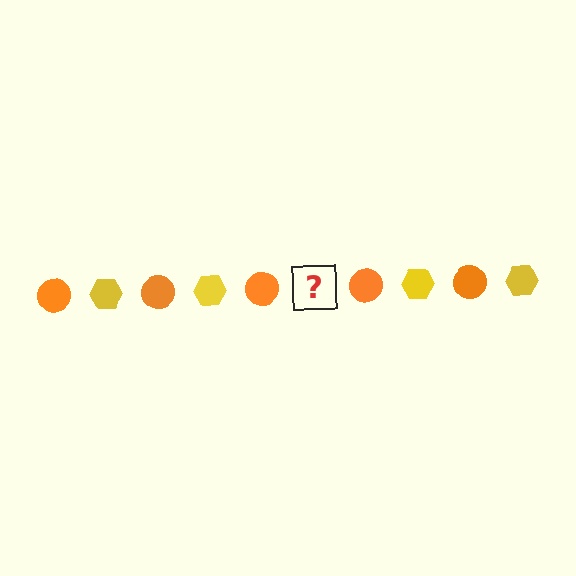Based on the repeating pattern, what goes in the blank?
The blank should be a yellow hexagon.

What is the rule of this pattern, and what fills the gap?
The rule is that the pattern alternates between orange circle and yellow hexagon. The gap should be filled with a yellow hexagon.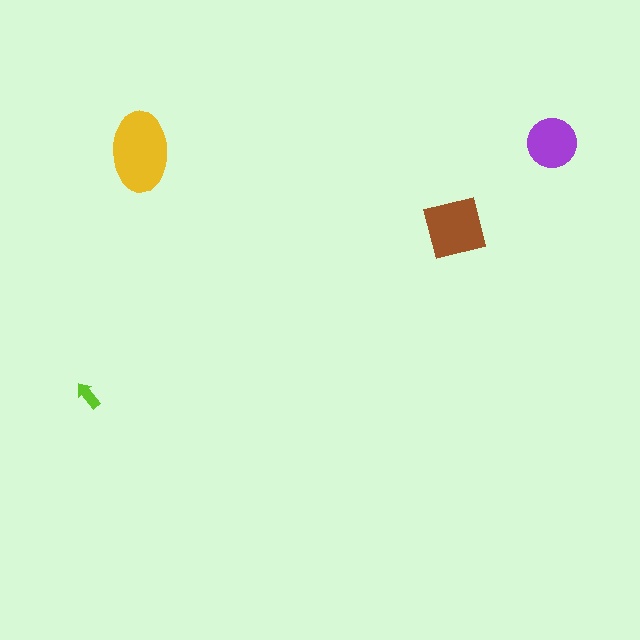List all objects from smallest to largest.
The lime arrow, the purple circle, the brown square, the yellow ellipse.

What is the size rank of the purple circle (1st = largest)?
3rd.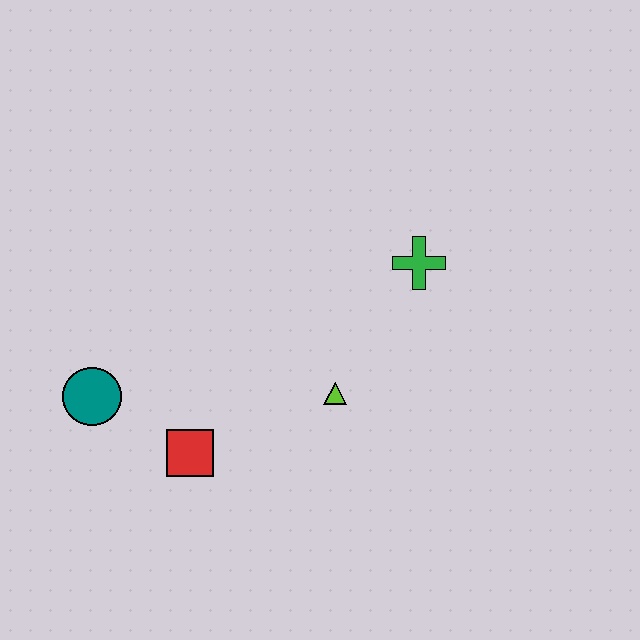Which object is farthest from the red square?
The green cross is farthest from the red square.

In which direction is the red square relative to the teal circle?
The red square is to the right of the teal circle.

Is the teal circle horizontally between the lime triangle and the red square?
No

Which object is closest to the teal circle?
The red square is closest to the teal circle.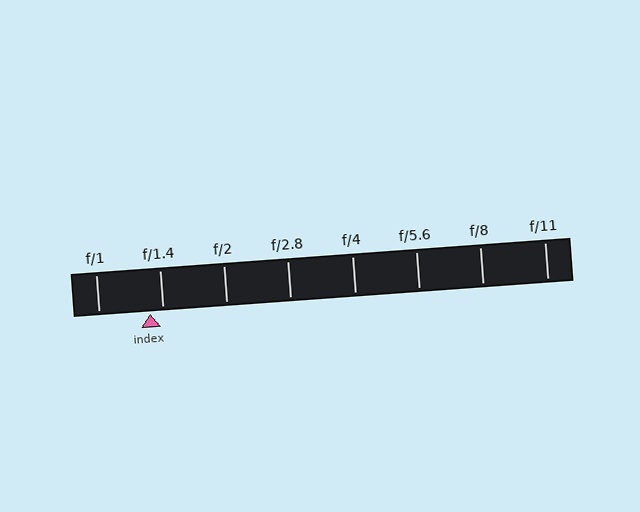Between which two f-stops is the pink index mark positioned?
The index mark is between f/1 and f/1.4.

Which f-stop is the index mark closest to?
The index mark is closest to f/1.4.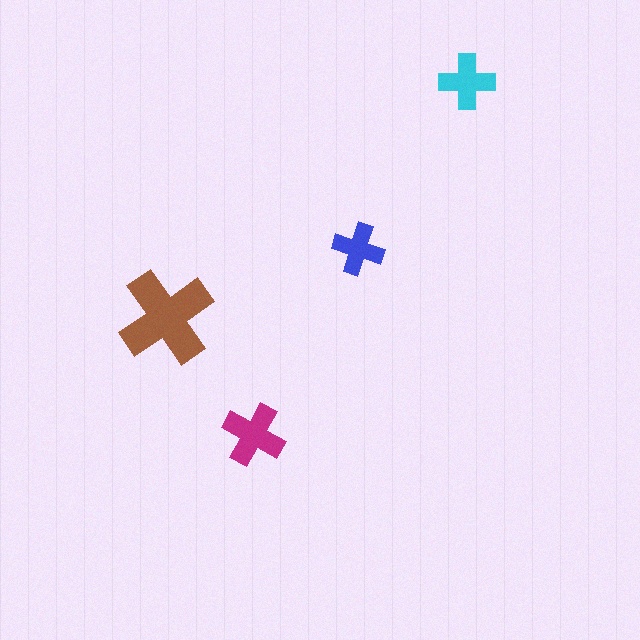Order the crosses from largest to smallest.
the brown one, the magenta one, the cyan one, the blue one.